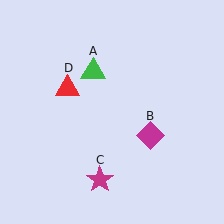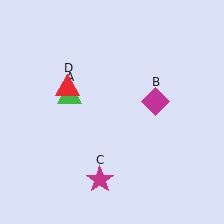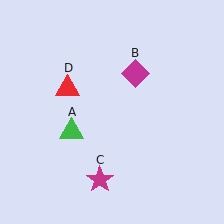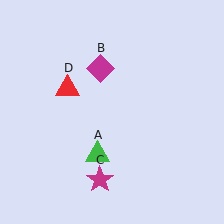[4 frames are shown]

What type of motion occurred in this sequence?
The green triangle (object A), magenta diamond (object B) rotated counterclockwise around the center of the scene.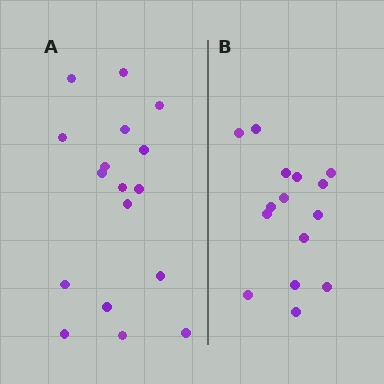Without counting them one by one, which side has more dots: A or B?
Region A (the left region) has more dots.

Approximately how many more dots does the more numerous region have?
Region A has just a few more — roughly 2 or 3 more dots than region B.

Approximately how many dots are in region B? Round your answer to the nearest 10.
About 20 dots. (The exact count is 15, which rounds to 20.)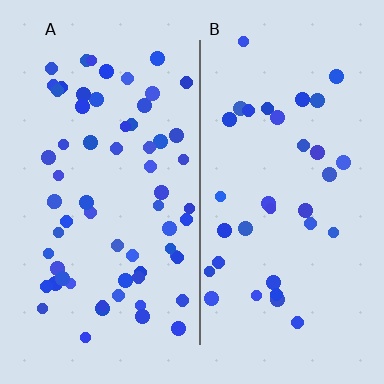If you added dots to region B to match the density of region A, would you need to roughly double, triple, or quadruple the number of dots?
Approximately double.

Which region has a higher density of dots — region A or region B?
A (the left).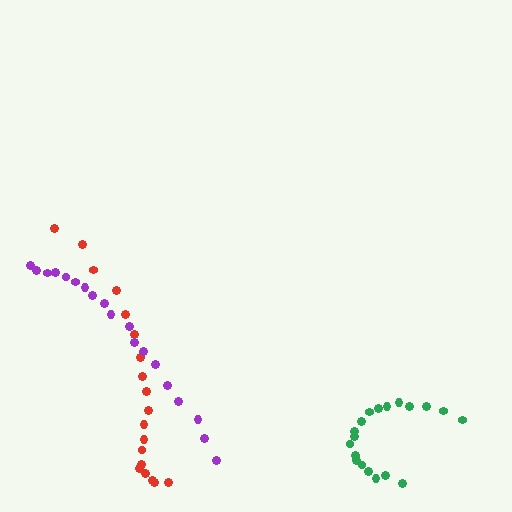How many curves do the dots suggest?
There are 3 distinct paths.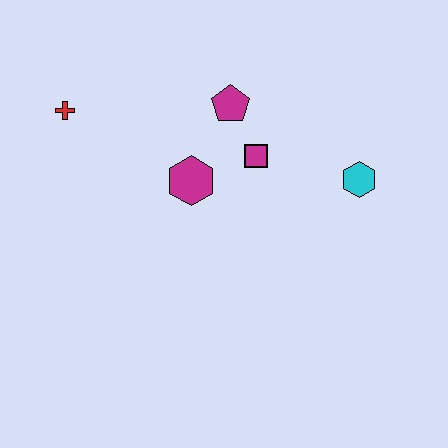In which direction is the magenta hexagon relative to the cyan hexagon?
The magenta hexagon is to the left of the cyan hexagon.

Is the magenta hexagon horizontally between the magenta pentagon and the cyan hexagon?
No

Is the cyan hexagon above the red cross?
No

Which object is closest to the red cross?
The magenta hexagon is closest to the red cross.